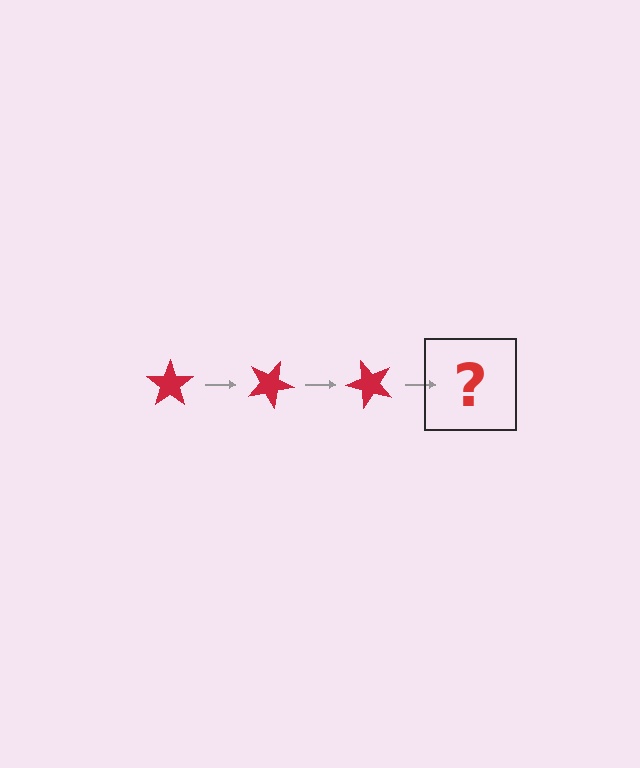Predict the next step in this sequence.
The next step is a red star rotated 75 degrees.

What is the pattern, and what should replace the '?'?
The pattern is that the star rotates 25 degrees each step. The '?' should be a red star rotated 75 degrees.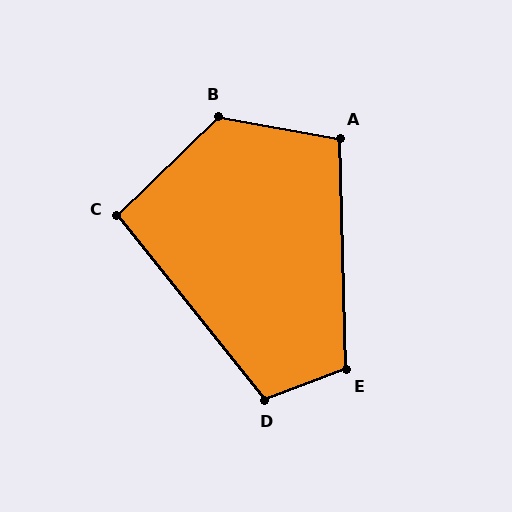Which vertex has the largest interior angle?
B, at approximately 125 degrees.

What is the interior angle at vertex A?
Approximately 102 degrees (obtuse).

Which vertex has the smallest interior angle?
C, at approximately 96 degrees.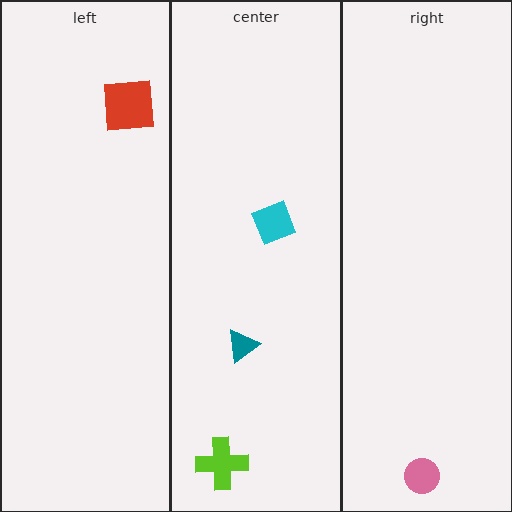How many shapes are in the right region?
1.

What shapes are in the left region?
The red square.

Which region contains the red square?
The left region.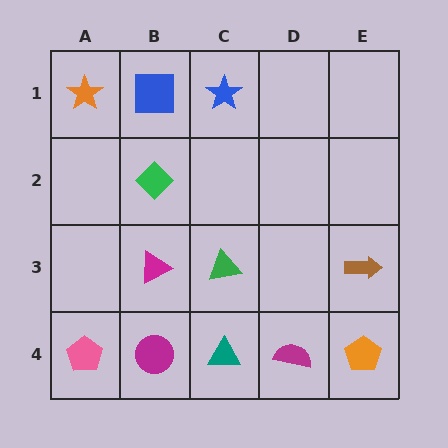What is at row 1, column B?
A blue square.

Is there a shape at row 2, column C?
No, that cell is empty.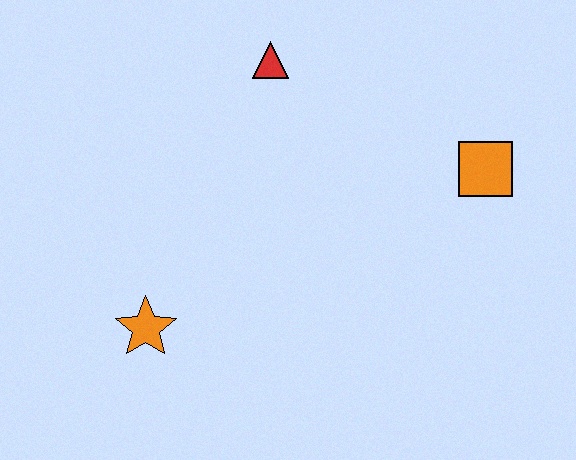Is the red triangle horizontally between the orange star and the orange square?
Yes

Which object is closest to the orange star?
The red triangle is closest to the orange star.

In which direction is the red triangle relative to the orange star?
The red triangle is above the orange star.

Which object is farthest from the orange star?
The orange square is farthest from the orange star.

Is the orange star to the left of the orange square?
Yes